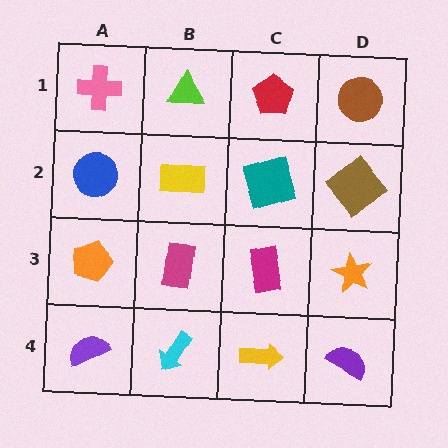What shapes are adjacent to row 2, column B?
A lime triangle (row 1, column B), a magenta rectangle (row 3, column B), a blue circle (row 2, column A), a teal square (row 2, column C).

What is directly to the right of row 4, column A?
A cyan arrow.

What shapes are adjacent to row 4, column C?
A magenta rectangle (row 3, column C), a cyan arrow (row 4, column B), a purple semicircle (row 4, column D).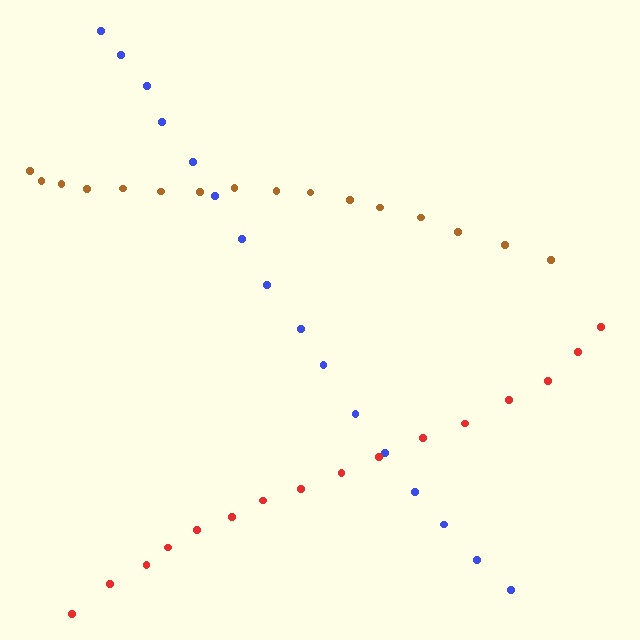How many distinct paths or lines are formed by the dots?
There are 3 distinct paths.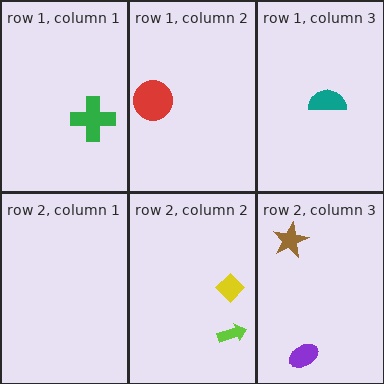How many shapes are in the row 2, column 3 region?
2.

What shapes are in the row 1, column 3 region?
The teal semicircle.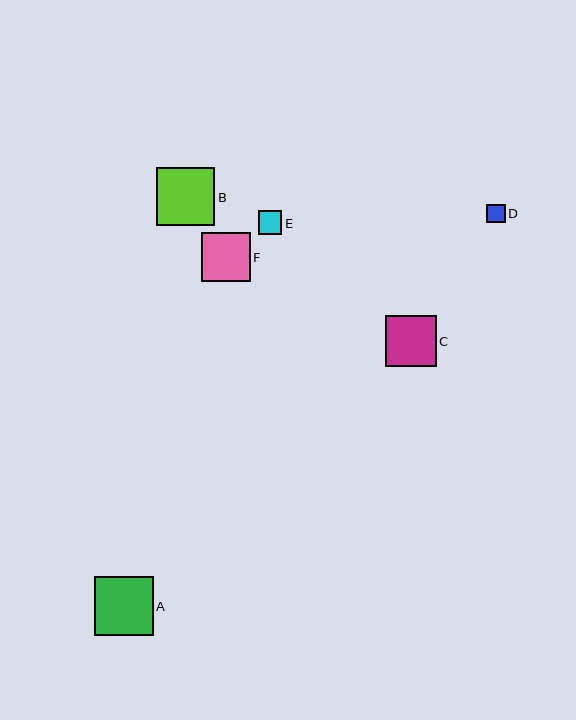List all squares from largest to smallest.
From largest to smallest: A, B, C, F, E, D.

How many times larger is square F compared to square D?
Square F is approximately 2.6 times the size of square D.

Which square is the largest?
Square A is the largest with a size of approximately 59 pixels.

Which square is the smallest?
Square D is the smallest with a size of approximately 18 pixels.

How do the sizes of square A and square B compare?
Square A and square B are approximately the same size.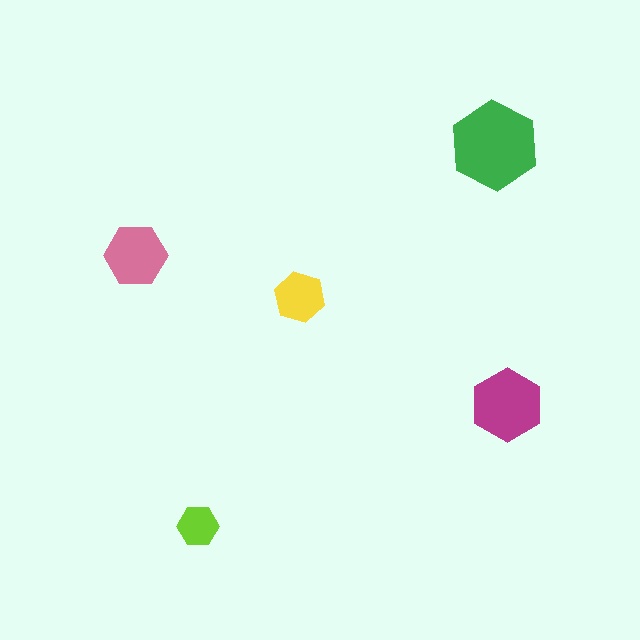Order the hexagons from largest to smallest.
the green one, the magenta one, the pink one, the yellow one, the lime one.